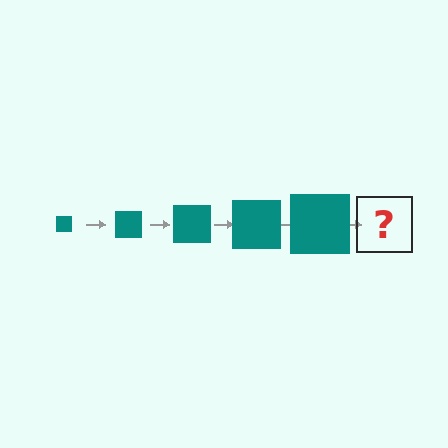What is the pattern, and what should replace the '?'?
The pattern is that the square gets progressively larger each step. The '?' should be a teal square, larger than the previous one.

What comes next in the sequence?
The next element should be a teal square, larger than the previous one.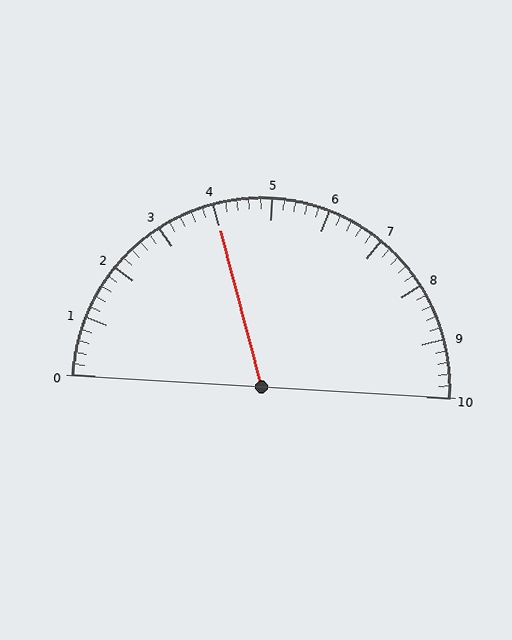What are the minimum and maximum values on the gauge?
The gauge ranges from 0 to 10.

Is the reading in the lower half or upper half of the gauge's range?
The reading is in the lower half of the range (0 to 10).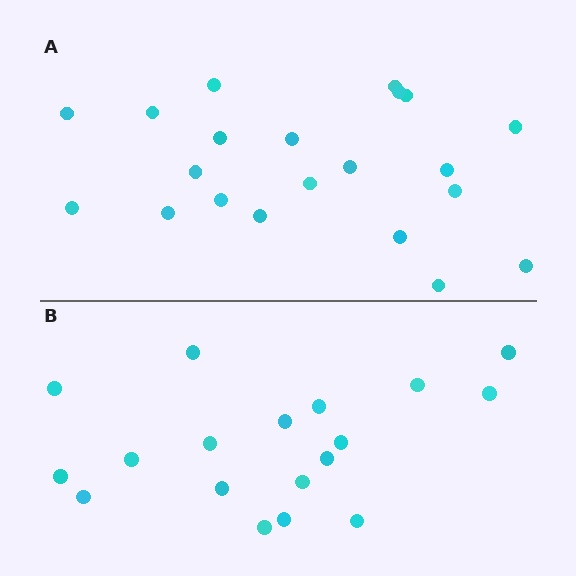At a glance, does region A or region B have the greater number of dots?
Region A (the top region) has more dots.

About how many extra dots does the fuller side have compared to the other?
Region A has just a few more — roughly 2 or 3 more dots than region B.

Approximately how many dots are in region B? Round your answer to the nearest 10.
About 20 dots. (The exact count is 18, which rounds to 20.)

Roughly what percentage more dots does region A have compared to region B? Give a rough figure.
About 15% more.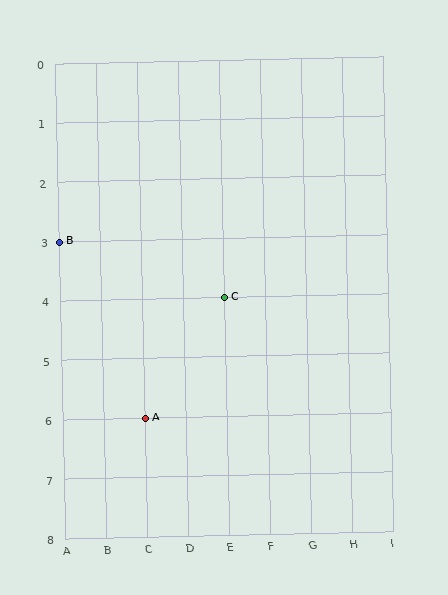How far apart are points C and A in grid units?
Points C and A are 2 columns and 2 rows apart (about 2.8 grid units diagonally).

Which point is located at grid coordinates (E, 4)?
Point C is at (E, 4).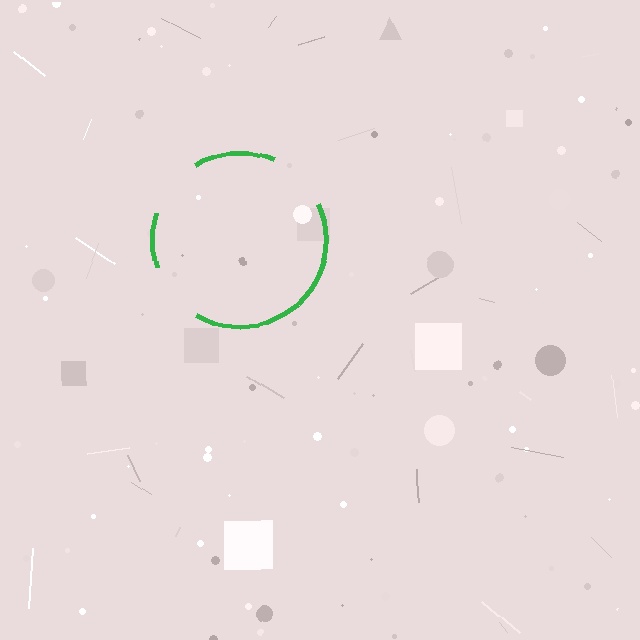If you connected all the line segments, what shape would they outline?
They would outline a circle.